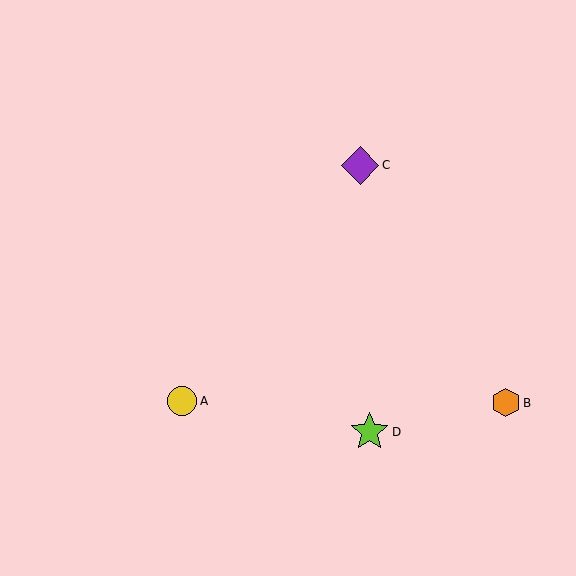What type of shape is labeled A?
Shape A is a yellow circle.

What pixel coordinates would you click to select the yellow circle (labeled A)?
Click at (182, 401) to select the yellow circle A.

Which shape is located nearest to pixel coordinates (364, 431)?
The lime star (labeled D) at (369, 432) is nearest to that location.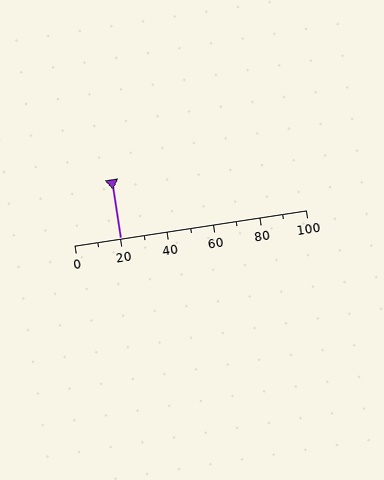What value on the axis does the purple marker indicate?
The marker indicates approximately 20.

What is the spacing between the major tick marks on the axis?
The major ticks are spaced 20 apart.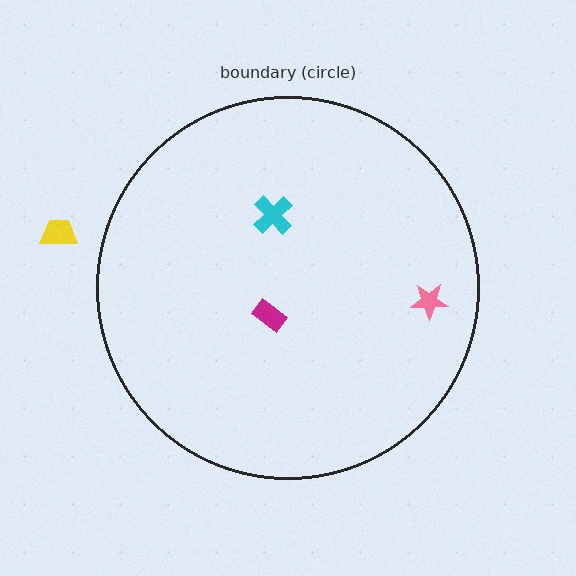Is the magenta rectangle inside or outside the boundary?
Inside.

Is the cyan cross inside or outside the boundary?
Inside.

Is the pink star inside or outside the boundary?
Inside.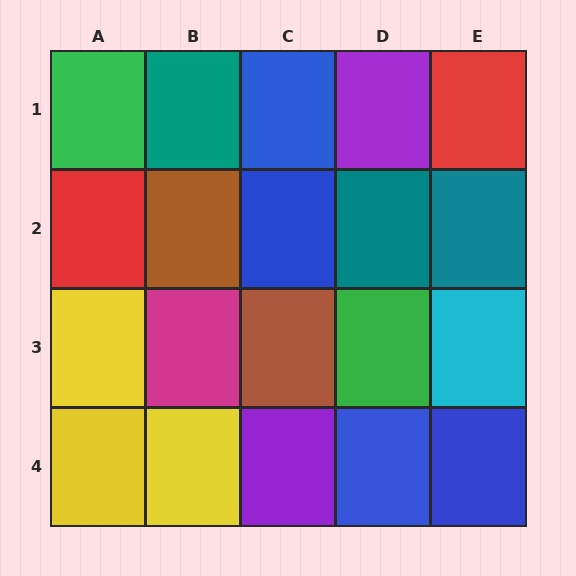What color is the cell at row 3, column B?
Magenta.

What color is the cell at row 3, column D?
Green.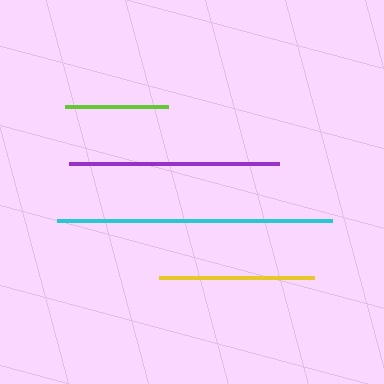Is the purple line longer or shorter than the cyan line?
The cyan line is longer than the purple line.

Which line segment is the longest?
The cyan line is the longest at approximately 274 pixels.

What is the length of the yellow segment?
The yellow segment is approximately 156 pixels long.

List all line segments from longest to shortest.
From longest to shortest: cyan, purple, yellow, lime.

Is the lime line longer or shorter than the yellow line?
The yellow line is longer than the lime line.